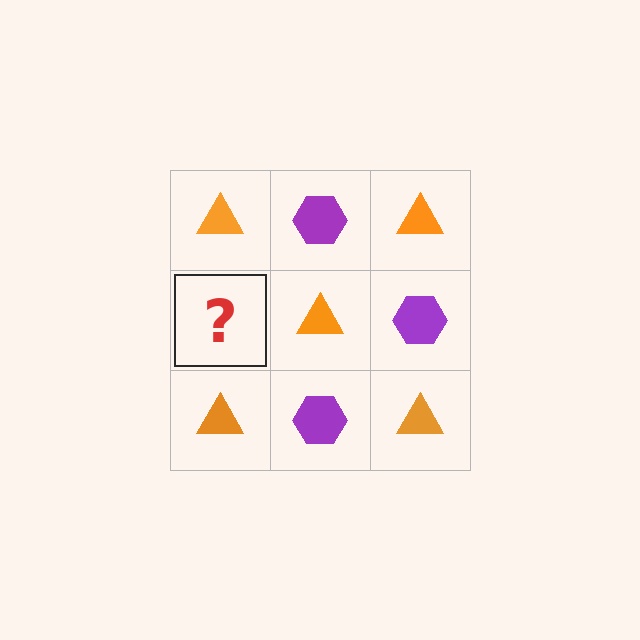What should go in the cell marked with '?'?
The missing cell should contain a purple hexagon.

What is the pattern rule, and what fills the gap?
The rule is that it alternates orange triangle and purple hexagon in a checkerboard pattern. The gap should be filled with a purple hexagon.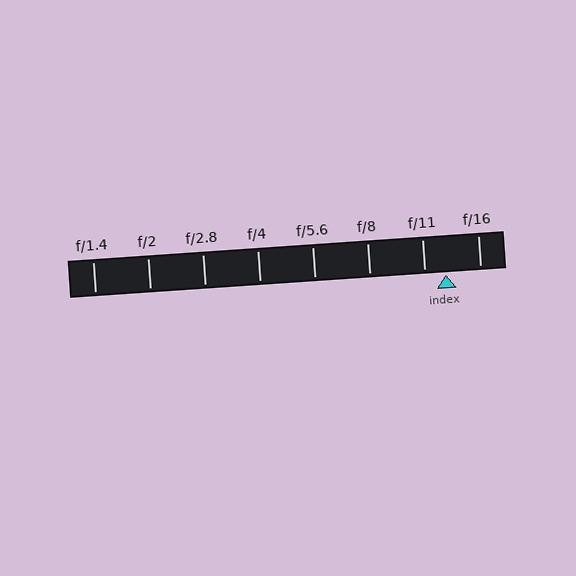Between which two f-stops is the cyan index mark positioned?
The index mark is between f/11 and f/16.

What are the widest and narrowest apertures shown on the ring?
The widest aperture shown is f/1.4 and the narrowest is f/16.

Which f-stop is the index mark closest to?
The index mark is closest to f/11.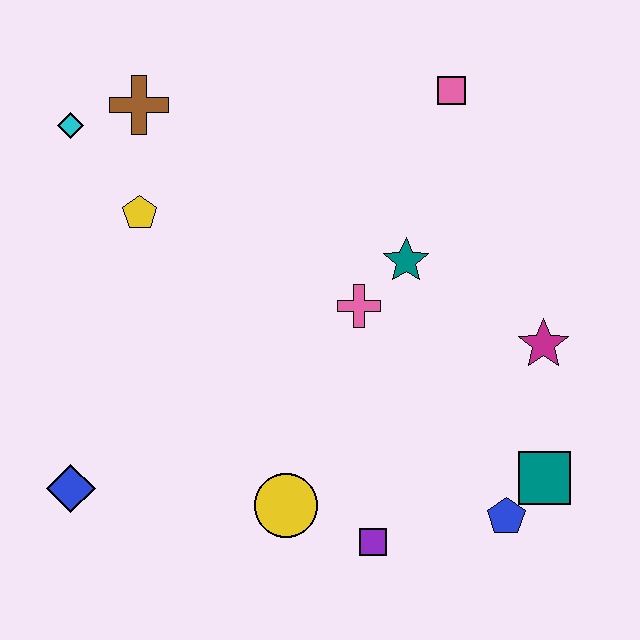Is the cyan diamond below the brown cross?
Yes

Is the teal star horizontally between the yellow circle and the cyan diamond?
No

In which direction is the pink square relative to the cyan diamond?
The pink square is to the right of the cyan diamond.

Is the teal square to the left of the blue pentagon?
No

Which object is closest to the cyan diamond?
The brown cross is closest to the cyan diamond.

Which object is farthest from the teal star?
The blue diamond is farthest from the teal star.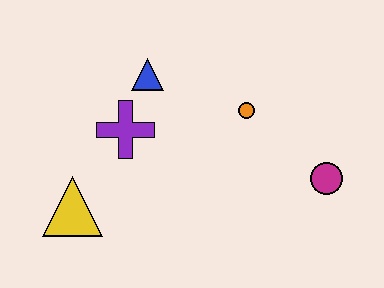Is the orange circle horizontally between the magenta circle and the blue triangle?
Yes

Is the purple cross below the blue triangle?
Yes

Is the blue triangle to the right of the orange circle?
No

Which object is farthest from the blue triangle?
The magenta circle is farthest from the blue triangle.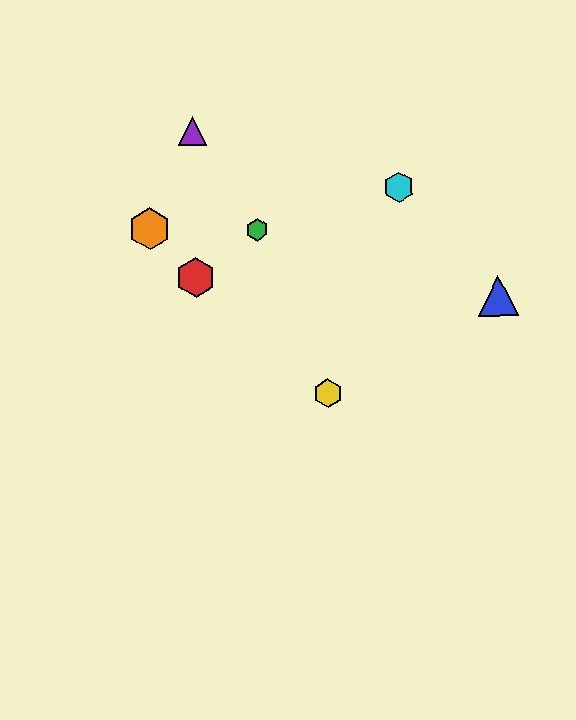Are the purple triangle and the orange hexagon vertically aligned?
No, the purple triangle is at x≈193 and the orange hexagon is at x≈149.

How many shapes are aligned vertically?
2 shapes (the red hexagon, the purple triangle) are aligned vertically.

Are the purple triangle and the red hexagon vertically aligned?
Yes, both are at x≈193.